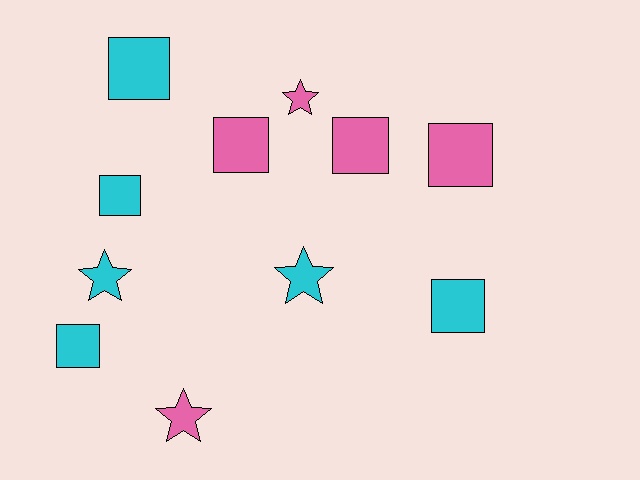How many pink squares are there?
There are 3 pink squares.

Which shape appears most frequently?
Square, with 7 objects.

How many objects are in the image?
There are 11 objects.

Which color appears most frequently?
Cyan, with 6 objects.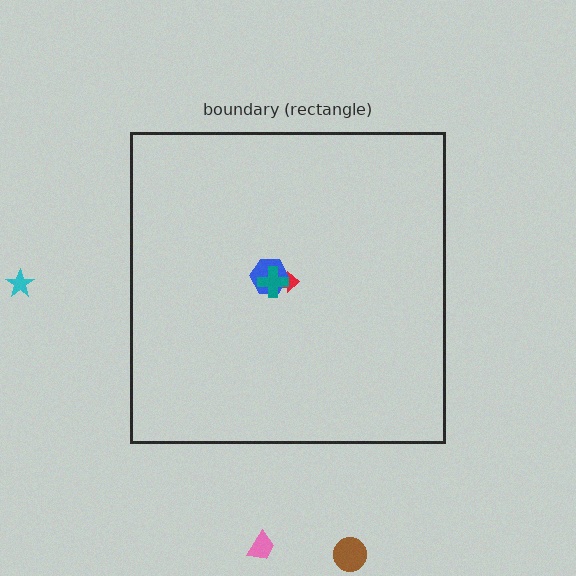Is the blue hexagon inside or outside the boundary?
Inside.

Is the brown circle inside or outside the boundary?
Outside.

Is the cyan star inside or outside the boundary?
Outside.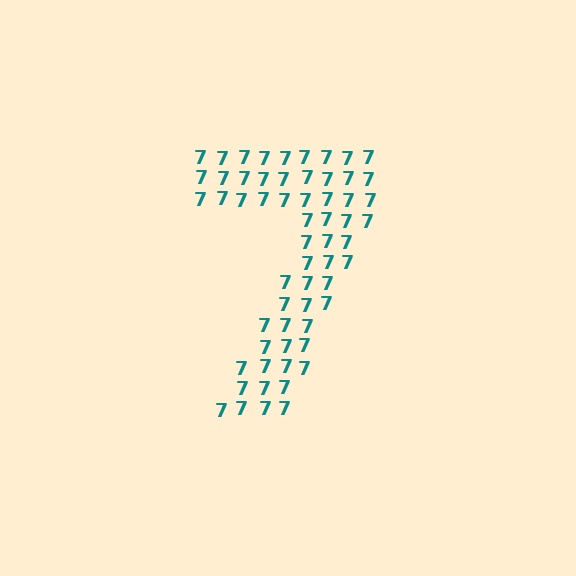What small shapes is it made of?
It is made of small digit 7's.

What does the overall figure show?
The overall figure shows the digit 7.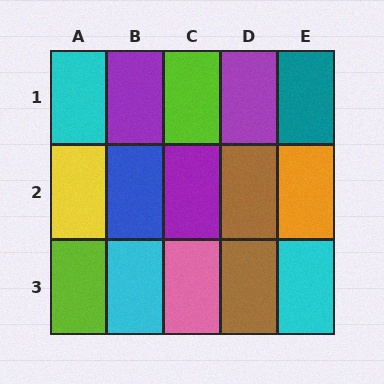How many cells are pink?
1 cell is pink.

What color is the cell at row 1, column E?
Teal.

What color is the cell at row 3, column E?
Cyan.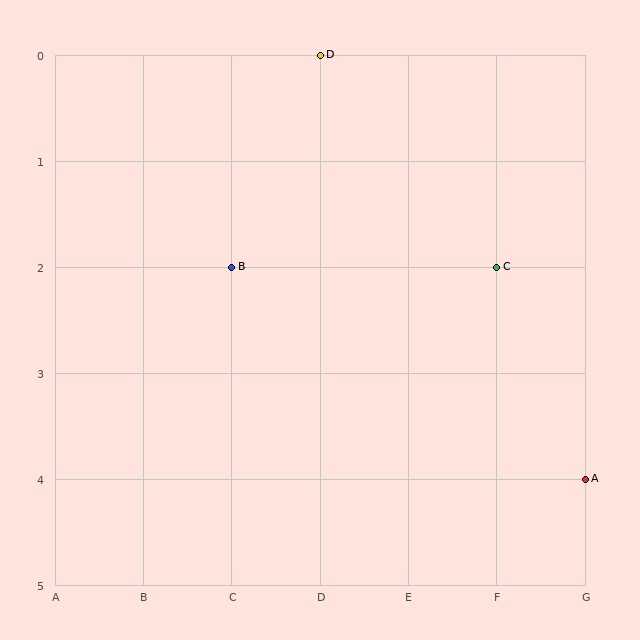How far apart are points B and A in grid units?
Points B and A are 4 columns and 2 rows apart (about 4.5 grid units diagonally).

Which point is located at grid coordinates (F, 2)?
Point C is at (F, 2).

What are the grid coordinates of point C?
Point C is at grid coordinates (F, 2).